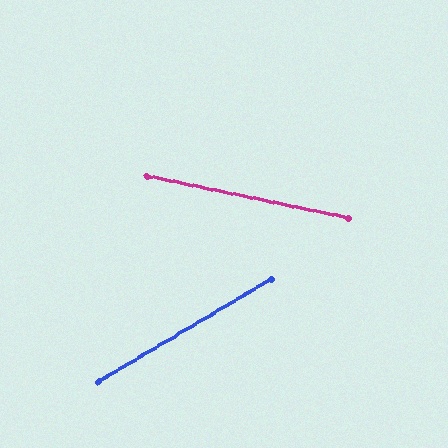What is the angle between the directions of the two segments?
Approximately 42 degrees.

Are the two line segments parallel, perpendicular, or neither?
Neither parallel nor perpendicular — they differ by about 42°.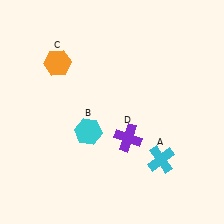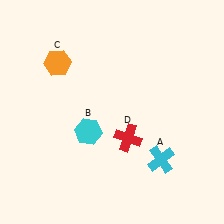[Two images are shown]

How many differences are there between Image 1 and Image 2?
There is 1 difference between the two images.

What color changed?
The cross (D) changed from purple in Image 1 to red in Image 2.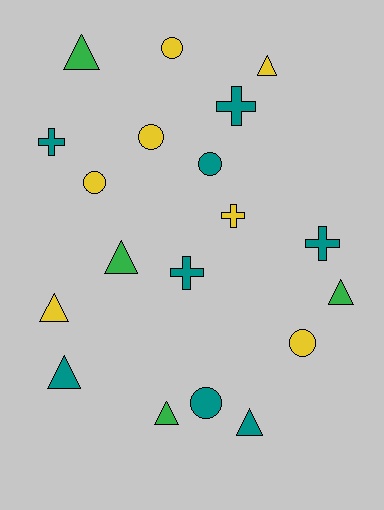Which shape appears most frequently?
Triangle, with 8 objects.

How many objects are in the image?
There are 19 objects.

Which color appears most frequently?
Teal, with 8 objects.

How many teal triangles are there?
There are 2 teal triangles.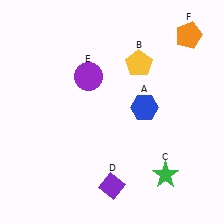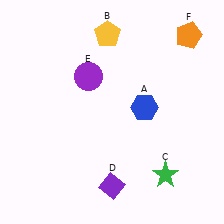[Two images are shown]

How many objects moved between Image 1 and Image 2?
1 object moved between the two images.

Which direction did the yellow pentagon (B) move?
The yellow pentagon (B) moved left.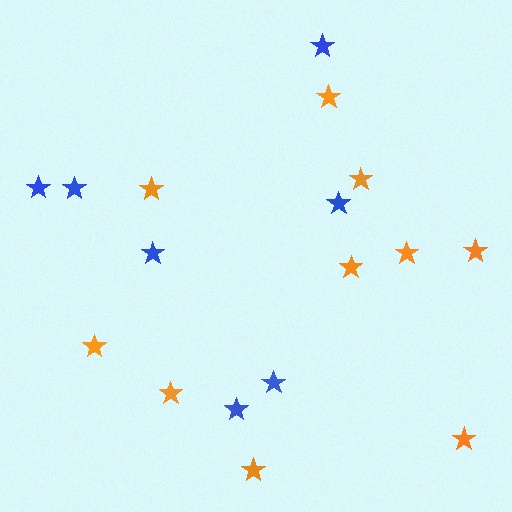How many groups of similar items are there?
There are 2 groups: one group of blue stars (7) and one group of orange stars (10).